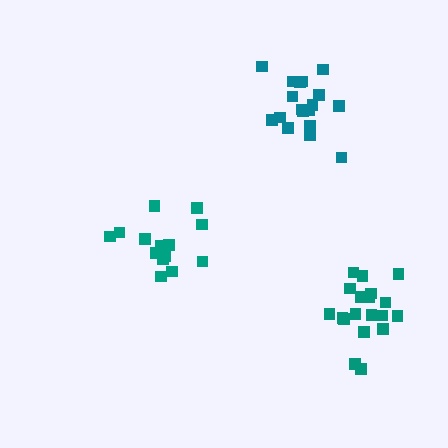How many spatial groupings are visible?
There are 3 spatial groupings.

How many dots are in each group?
Group 1: 19 dots, Group 2: 19 dots, Group 3: 15 dots (53 total).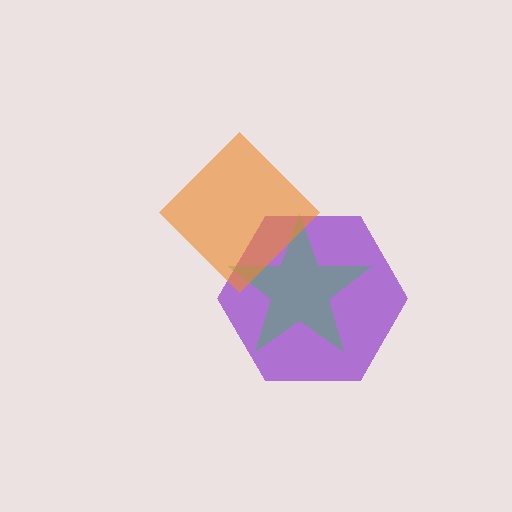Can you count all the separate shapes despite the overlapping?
Yes, there are 3 separate shapes.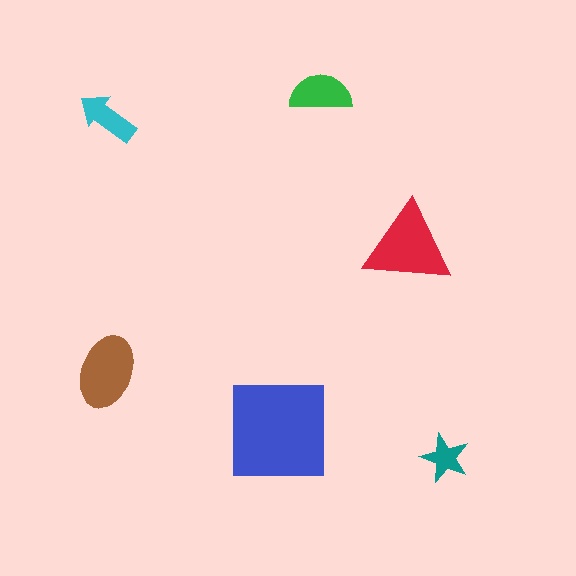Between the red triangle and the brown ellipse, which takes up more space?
The red triangle.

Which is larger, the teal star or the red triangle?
The red triangle.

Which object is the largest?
The blue square.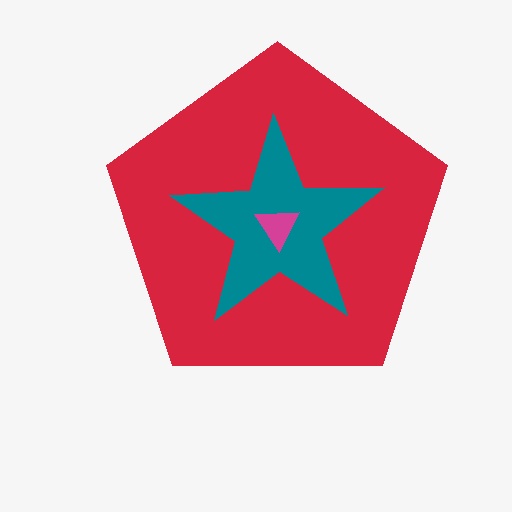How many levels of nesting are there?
3.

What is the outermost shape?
The red pentagon.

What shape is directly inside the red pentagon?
The teal star.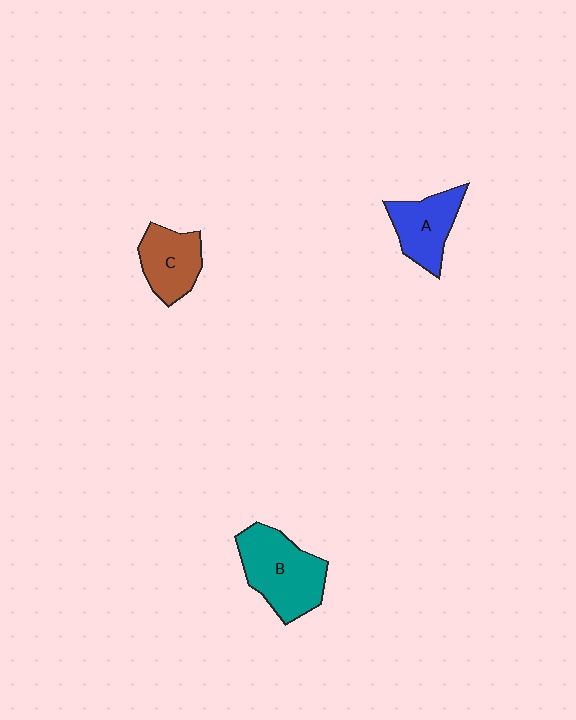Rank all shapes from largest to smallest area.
From largest to smallest: B (teal), A (blue), C (brown).